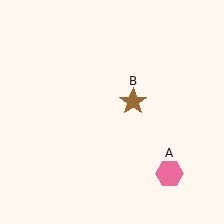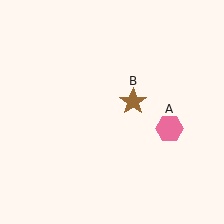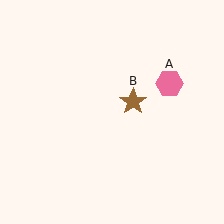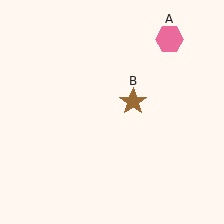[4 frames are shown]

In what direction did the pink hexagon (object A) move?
The pink hexagon (object A) moved up.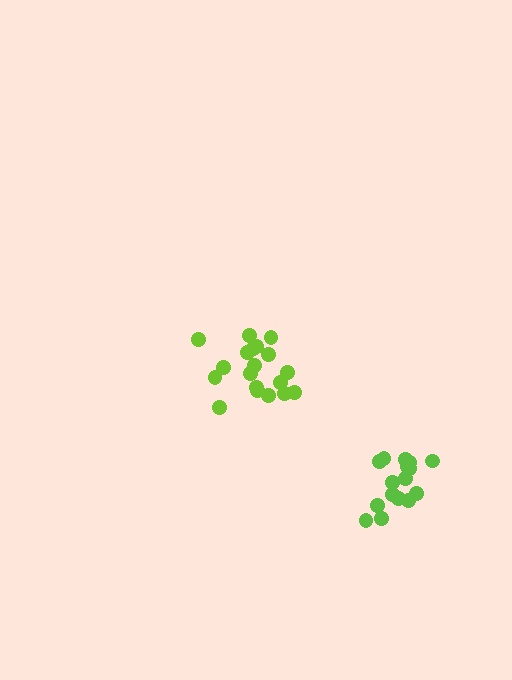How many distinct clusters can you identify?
There are 2 distinct clusters.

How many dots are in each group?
Group 1: 19 dots, Group 2: 16 dots (35 total).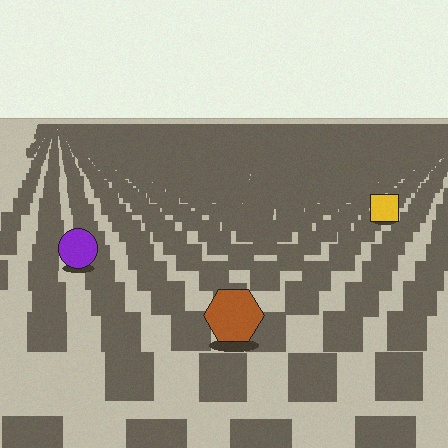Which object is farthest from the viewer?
The yellow square is farthest from the viewer. It appears smaller and the ground texture around it is denser.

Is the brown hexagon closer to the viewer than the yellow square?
Yes. The brown hexagon is closer — you can tell from the texture gradient: the ground texture is coarser near it.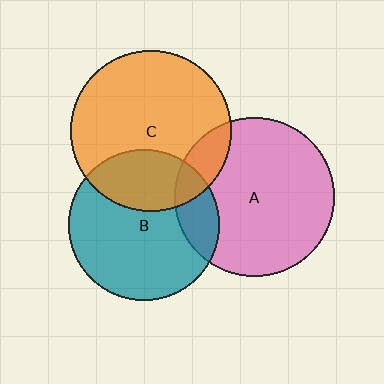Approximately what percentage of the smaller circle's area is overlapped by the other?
Approximately 30%.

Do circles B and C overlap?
Yes.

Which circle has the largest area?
Circle C (orange).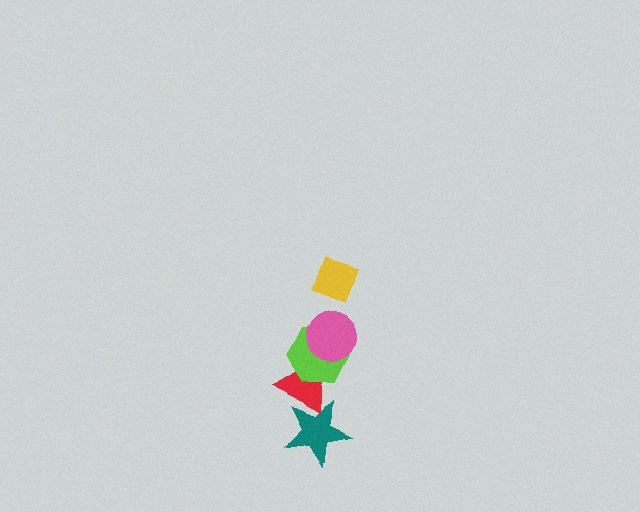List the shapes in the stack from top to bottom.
From top to bottom: the yellow diamond, the pink circle, the lime hexagon, the red triangle, the teal star.